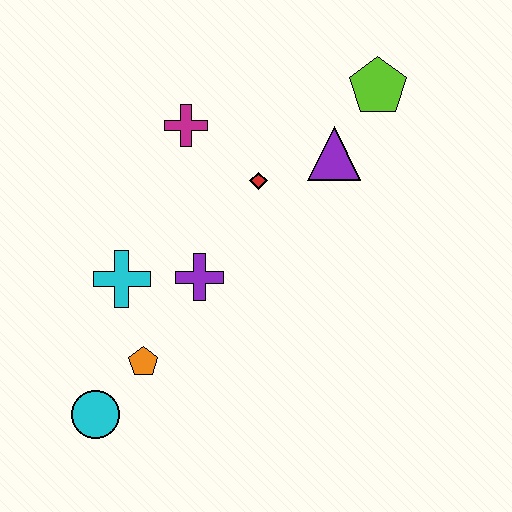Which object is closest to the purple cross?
The cyan cross is closest to the purple cross.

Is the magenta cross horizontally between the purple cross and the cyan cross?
Yes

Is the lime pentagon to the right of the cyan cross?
Yes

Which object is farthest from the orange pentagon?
The lime pentagon is farthest from the orange pentagon.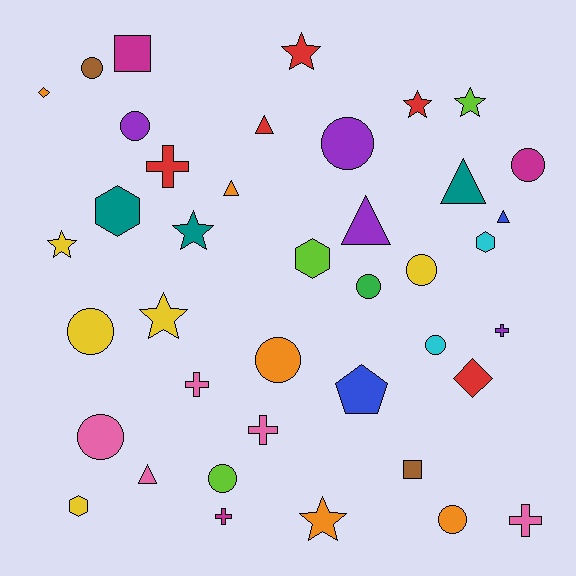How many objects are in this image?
There are 40 objects.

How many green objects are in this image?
There is 1 green object.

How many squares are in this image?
There are 2 squares.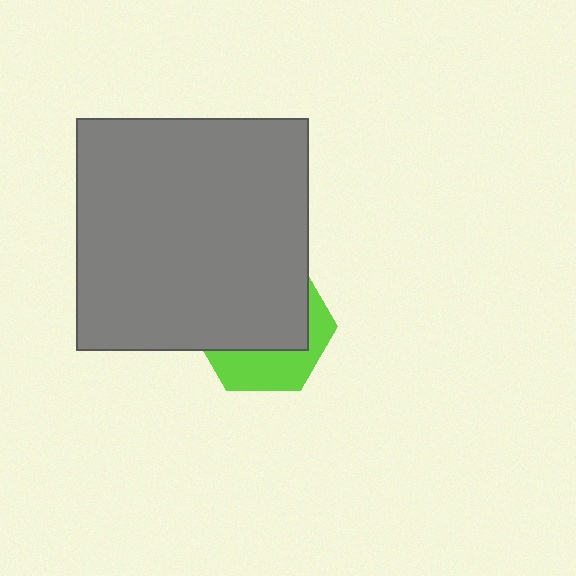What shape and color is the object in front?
The object in front is a gray square.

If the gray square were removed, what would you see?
You would see the complete lime hexagon.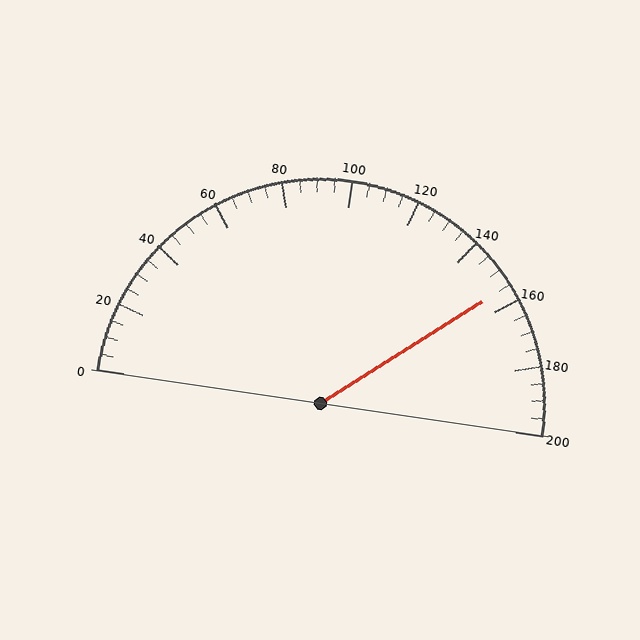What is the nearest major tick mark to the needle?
The nearest major tick mark is 160.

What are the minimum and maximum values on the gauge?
The gauge ranges from 0 to 200.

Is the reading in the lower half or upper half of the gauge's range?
The reading is in the upper half of the range (0 to 200).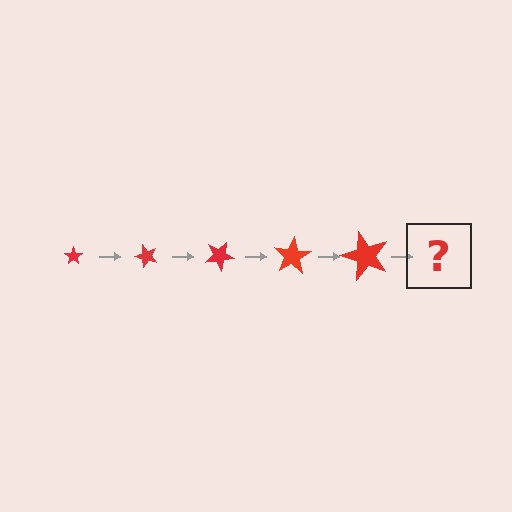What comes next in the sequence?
The next element should be a star, larger than the previous one and rotated 250 degrees from the start.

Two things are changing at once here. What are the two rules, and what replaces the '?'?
The two rules are that the star grows larger each step and it rotates 50 degrees each step. The '?' should be a star, larger than the previous one and rotated 250 degrees from the start.